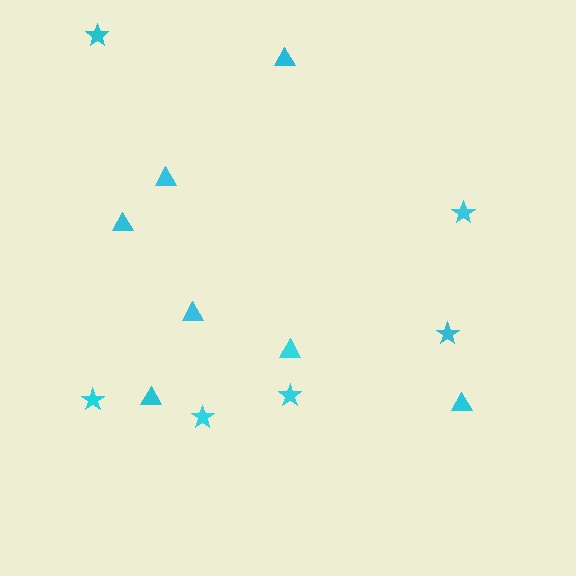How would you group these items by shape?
There are 2 groups: one group of triangles (7) and one group of stars (6).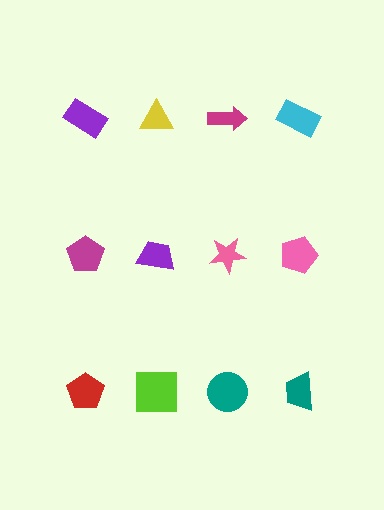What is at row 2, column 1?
A magenta pentagon.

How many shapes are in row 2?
4 shapes.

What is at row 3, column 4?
A teal trapezoid.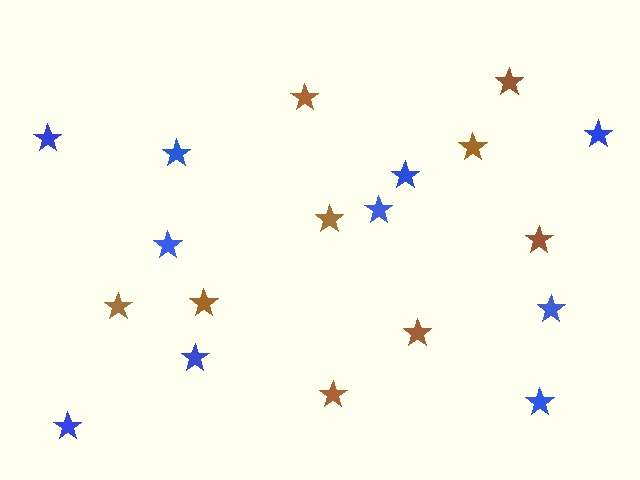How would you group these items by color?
There are 2 groups: one group of brown stars (9) and one group of blue stars (10).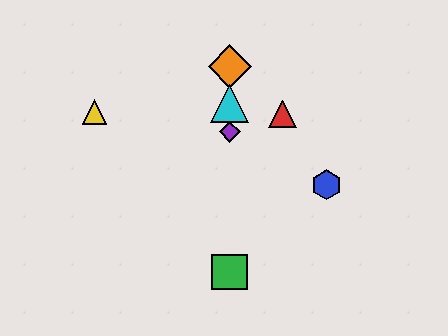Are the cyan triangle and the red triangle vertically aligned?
No, the cyan triangle is at x≈230 and the red triangle is at x≈282.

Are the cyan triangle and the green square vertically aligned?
Yes, both are at x≈230.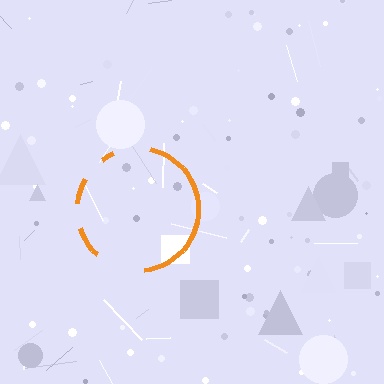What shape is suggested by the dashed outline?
The dashed outline suggests a circle.